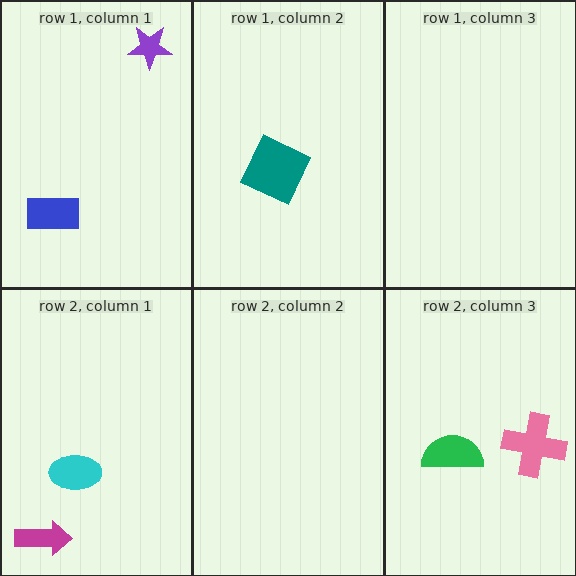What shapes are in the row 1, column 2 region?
The teal square.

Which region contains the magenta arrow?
The row 2, column 1 region.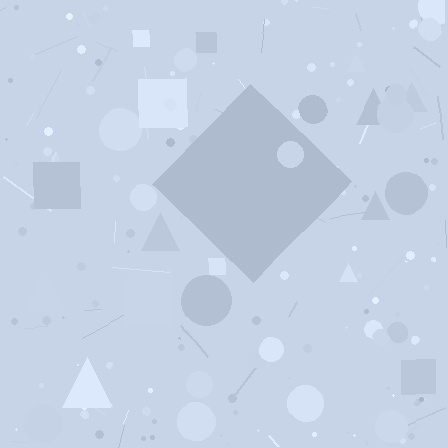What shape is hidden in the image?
A diamond is hidden in the image.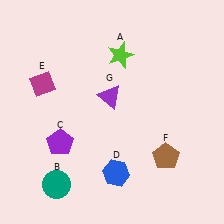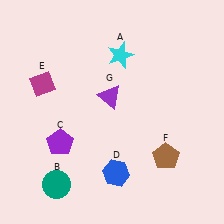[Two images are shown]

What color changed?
The star (A) changed from lime in Image 1 to cyan in Image 2.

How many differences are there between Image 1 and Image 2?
There is 1 difference between the two images.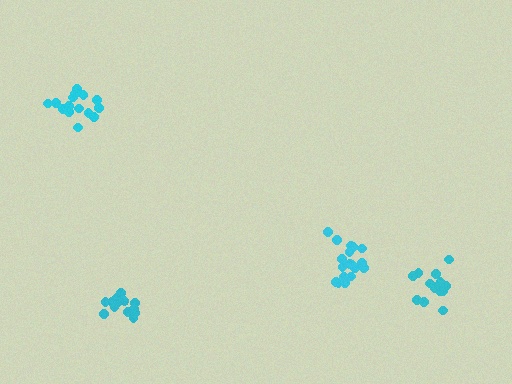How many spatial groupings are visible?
There are 4 spatial groupings.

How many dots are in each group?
Group 1: 17 dots, Group 2: 15 dots, Group 3: 15 dots, Group 4: 18 dots (65 total).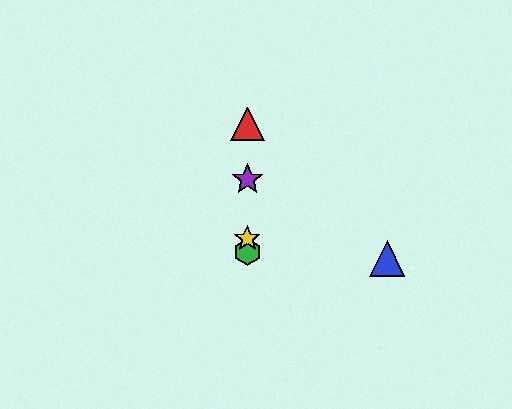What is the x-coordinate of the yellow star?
The yellow star is at x≈247.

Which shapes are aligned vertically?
The red triangle, the green hexagon, the yellow star, the purple star are aligned vertically.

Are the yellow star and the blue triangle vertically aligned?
No, the yellow star is at x≈247 and the blue triangle is at x≈387.